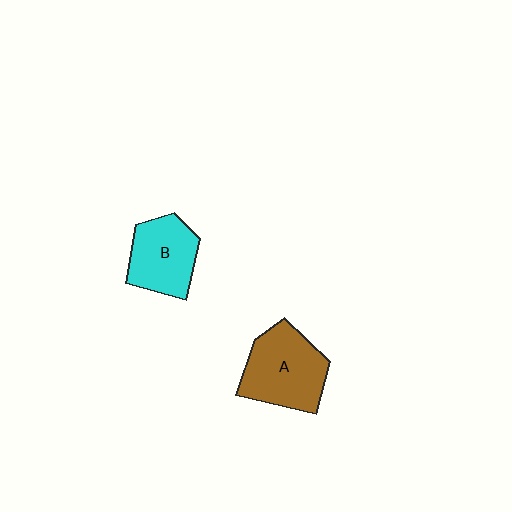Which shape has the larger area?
Shape A (brown).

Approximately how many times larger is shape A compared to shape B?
Approximately 1.2 times.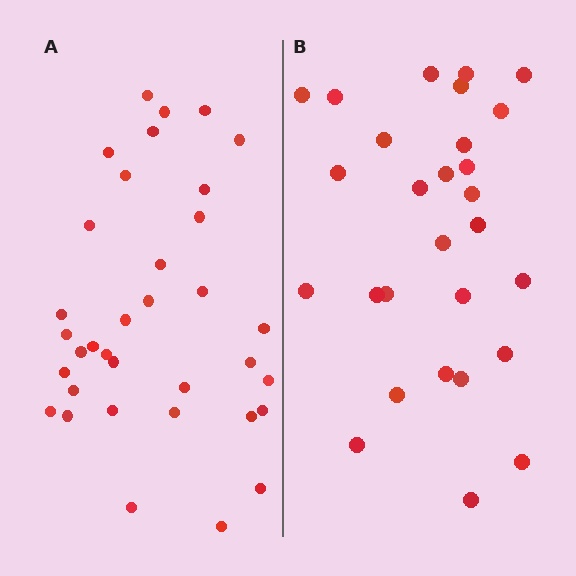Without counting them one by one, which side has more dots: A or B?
Region A (the left region) has more dots.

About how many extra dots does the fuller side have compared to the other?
Region A has roughly 8 or so more dots than region B.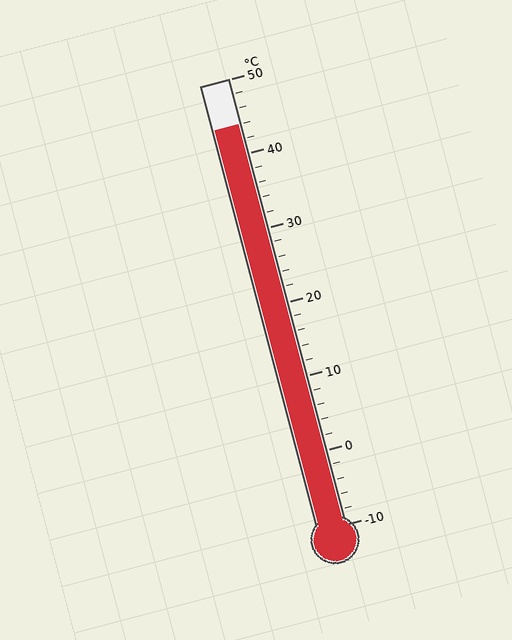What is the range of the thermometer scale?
The thermometer scale ranges from -10°C to 50°C.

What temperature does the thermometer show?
The thermometer shows approximately 44°C.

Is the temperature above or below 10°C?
The temperature is above 10°C.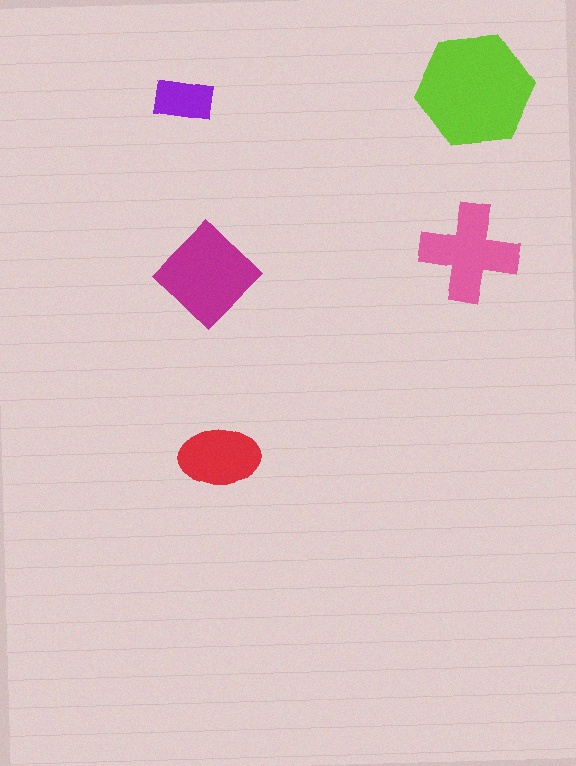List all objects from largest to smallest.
The lime hexagon, the magenta diamond, the pink cross, the red ellipse, the purple rectangle.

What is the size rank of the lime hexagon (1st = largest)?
1st.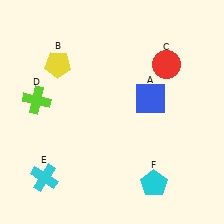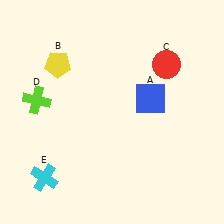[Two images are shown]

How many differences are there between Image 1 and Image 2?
There is 1 difference between the two images.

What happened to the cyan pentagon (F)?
The cyan pentagon (F) was removed in Image 2. It was in the bottom-right area of Image 1.